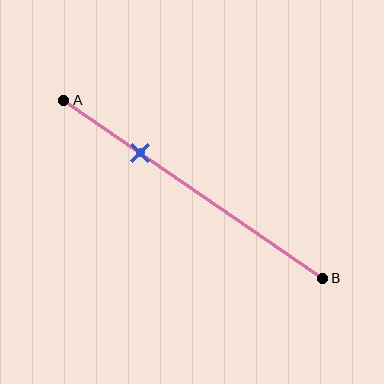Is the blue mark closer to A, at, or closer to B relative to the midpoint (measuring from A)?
The blue mark is closer to point A than the midpoint of segment AB.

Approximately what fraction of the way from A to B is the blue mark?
The blue mark is approximately 30% of the way from A to B.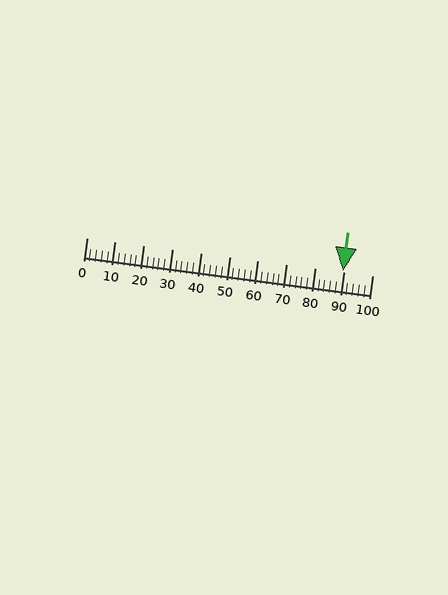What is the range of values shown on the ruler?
The ruler shows values from 0 to 100.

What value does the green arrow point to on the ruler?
The green arrow points to approximately 90.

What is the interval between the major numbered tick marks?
The major tick marks are spaced 10 units apart.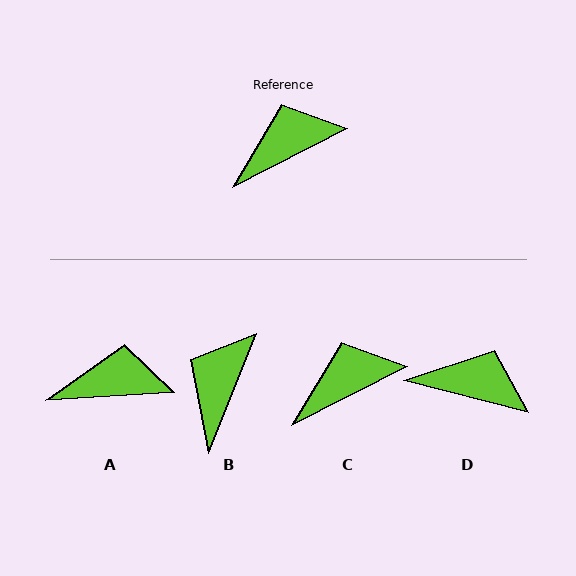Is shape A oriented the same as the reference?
No, it is off by about 24 degrees.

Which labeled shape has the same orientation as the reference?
C.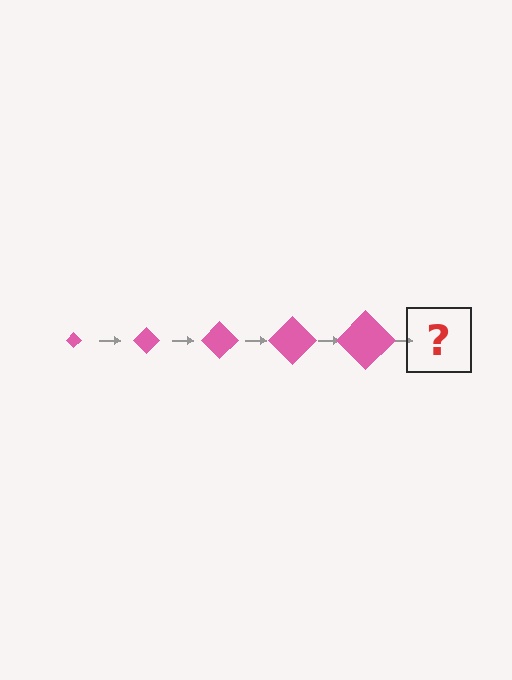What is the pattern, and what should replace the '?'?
The pattern is that the diamond gets progressively larger each step. The '?' should be a pink diamond, larger than the previous one.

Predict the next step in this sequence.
The next step is a pink diamond, larger than the previous one.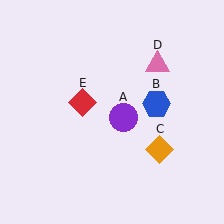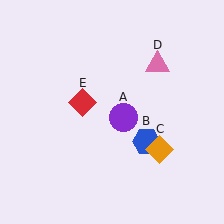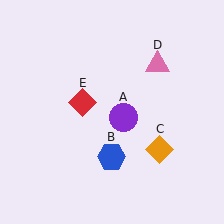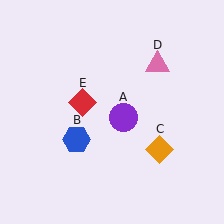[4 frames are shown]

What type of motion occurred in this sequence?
The blue hexagon (object B) rotated clockwise around the center of the scene.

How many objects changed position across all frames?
1 object changed position: blue hexagon (object B).